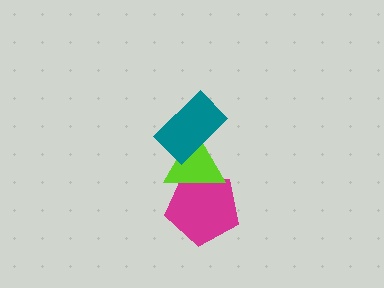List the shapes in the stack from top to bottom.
From top to bottom: the teal rectangle, the lime triangle, the magenta pentagon.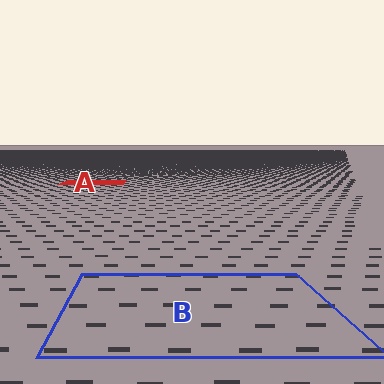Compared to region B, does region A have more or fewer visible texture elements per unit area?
Region A has more texture elements per unit area — they are packed more densely because it is farther away.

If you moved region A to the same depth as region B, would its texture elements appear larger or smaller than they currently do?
They would appear larger. At a closer depth, the same texture elements are projected at a bigger on-screen size.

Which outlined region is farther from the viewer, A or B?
Region A is farther from the viewer — the texture elements inside it appear smaller and more densely packed.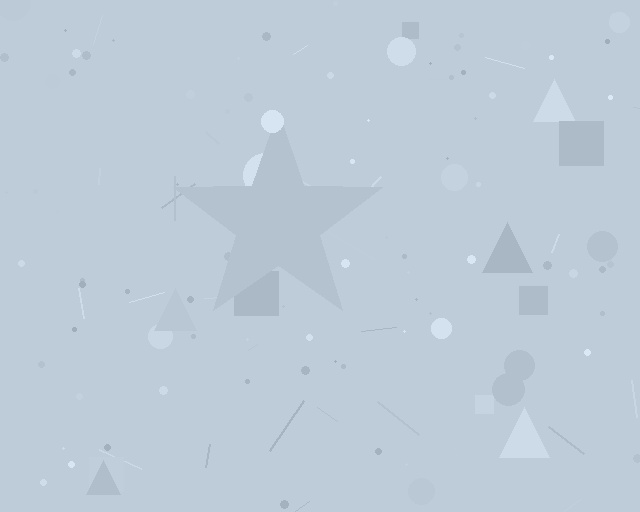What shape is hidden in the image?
A star is hidden in the image.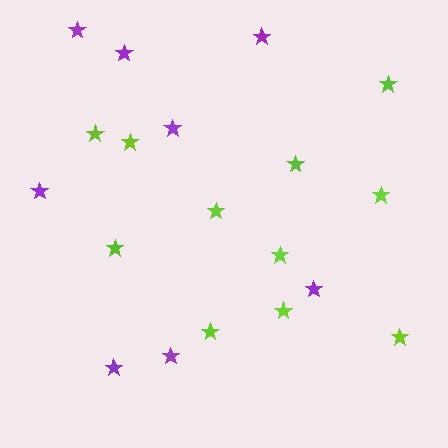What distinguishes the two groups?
There are 2 groups: one group of lime stars (11) and one group of purple stars (8).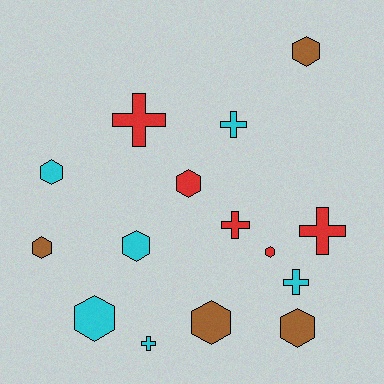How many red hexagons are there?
There are 2 red hexagons.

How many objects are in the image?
There are 15 objects.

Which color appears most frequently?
Cyan, with 6 objects.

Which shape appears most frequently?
Hexagon, with 9 objects.